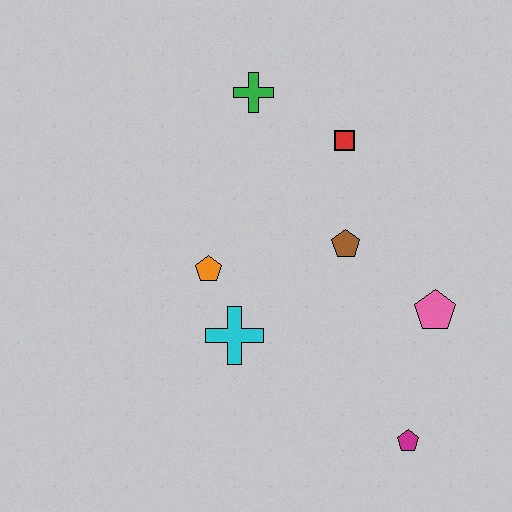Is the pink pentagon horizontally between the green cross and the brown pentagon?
No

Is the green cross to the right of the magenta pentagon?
No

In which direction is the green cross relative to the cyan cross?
The green cross is above the cyan cross.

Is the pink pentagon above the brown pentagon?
No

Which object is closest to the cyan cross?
The orange pentagon is closest to the cyan cross.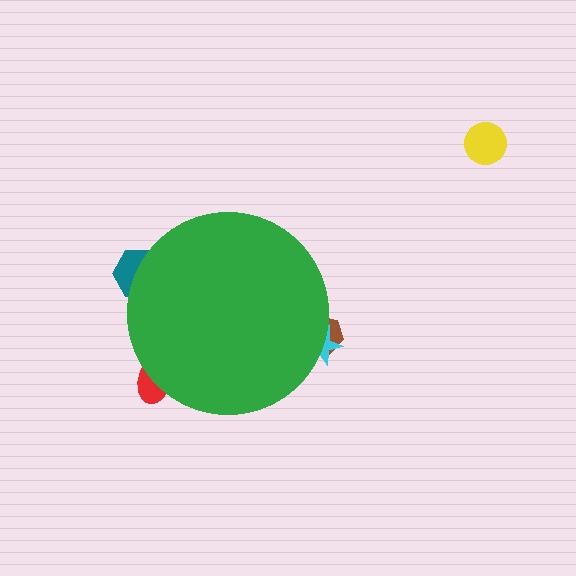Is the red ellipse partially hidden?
Yes, the red ellipse is partially hidden behind the green circle.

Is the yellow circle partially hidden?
No, the yellow circle is fully visible.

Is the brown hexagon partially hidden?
Yes, the brown hexagon is partially hidden behind the green circle.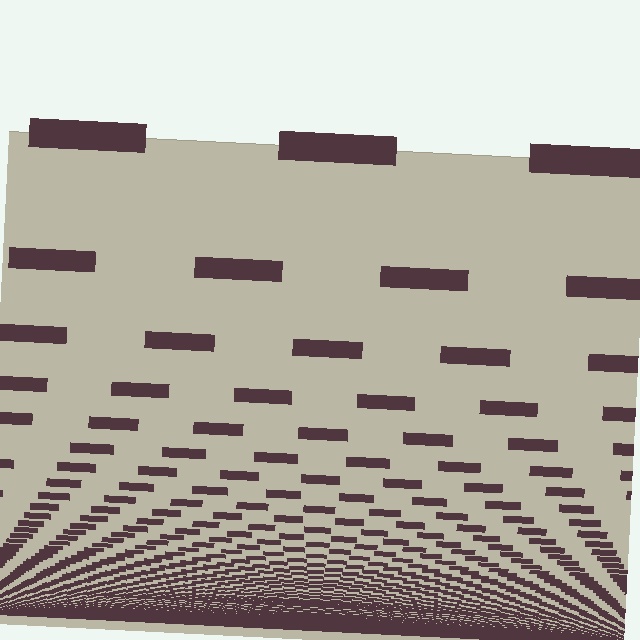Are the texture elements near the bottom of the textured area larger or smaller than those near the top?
Smaller. The gradient is inverted — elements near the bottom are smaller and denser.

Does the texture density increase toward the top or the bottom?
Density increases toward the bottom.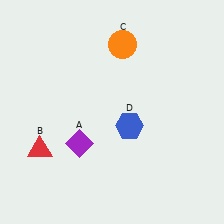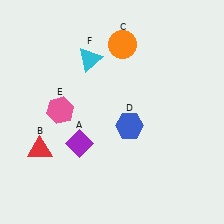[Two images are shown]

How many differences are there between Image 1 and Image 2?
There are 2 differences between the two images.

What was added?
A pink hexagon (E), a cyan triangle (F) were added in Image 2.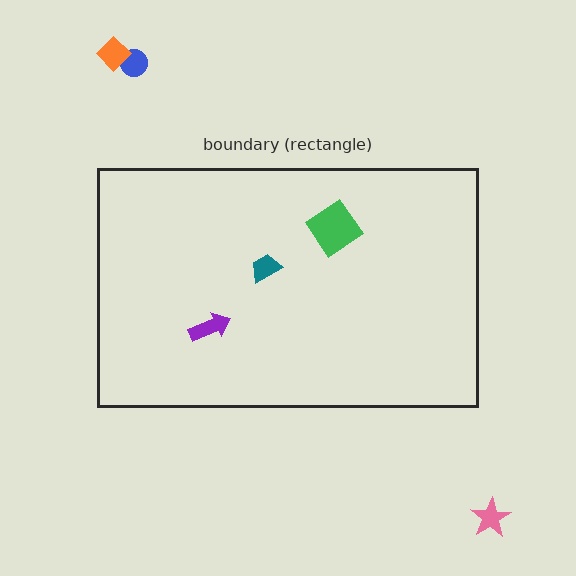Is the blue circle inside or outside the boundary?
Outside.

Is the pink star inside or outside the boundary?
Outside.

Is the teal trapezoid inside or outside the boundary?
Inside.